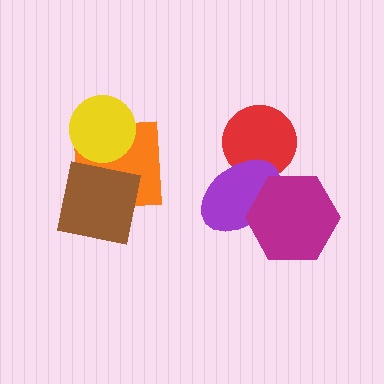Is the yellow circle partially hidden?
No, no other shape covers it.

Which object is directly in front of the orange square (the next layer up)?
The yellow circle is directly in front of the orange square.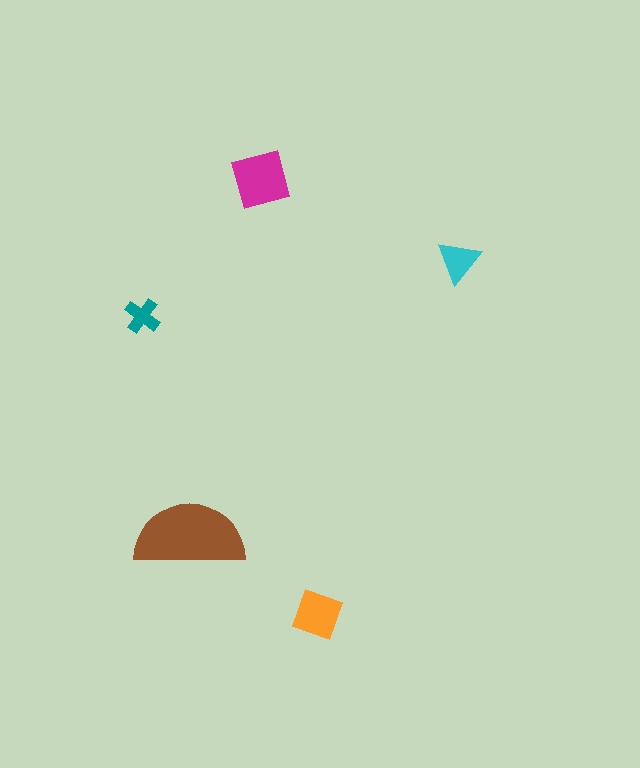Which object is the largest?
The brown semicircle.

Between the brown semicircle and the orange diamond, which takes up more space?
The brown semicircle.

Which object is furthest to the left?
The teal cross is leftmost.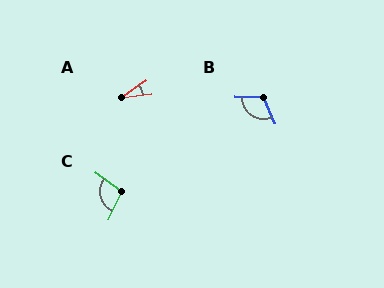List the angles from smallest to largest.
A (30°), C (101°), B (115°).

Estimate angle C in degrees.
Approximately 101 degrees.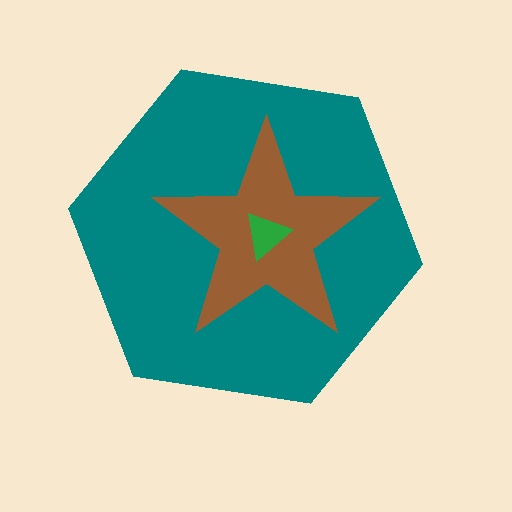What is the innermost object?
The green triangle.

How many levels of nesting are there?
3.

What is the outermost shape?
The teal hexagon.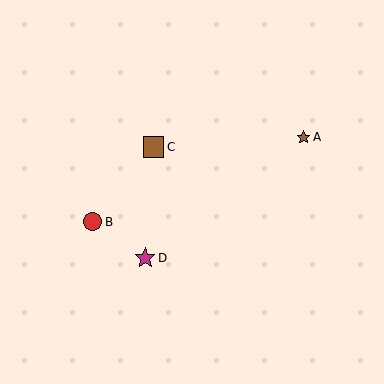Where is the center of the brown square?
The center of the brown square is at (154, 147).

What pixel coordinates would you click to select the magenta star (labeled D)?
Click at (145, 258) to select the magenta star D.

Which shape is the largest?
The brown square (labeled C) is the largest.